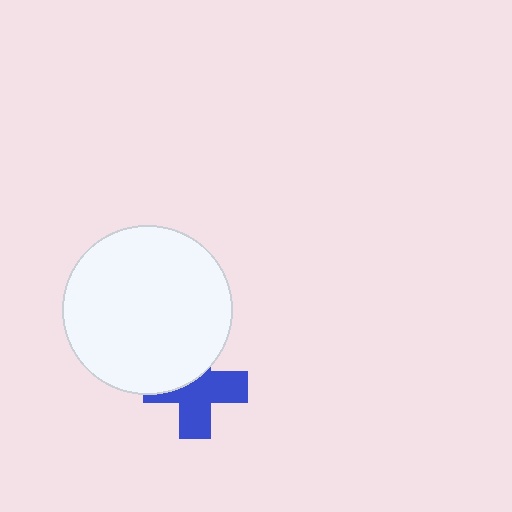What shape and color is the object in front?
The object in front is a white circle.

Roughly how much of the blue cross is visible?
About half of it is visible (roughly 61%).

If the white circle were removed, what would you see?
You would see the complete blue cross.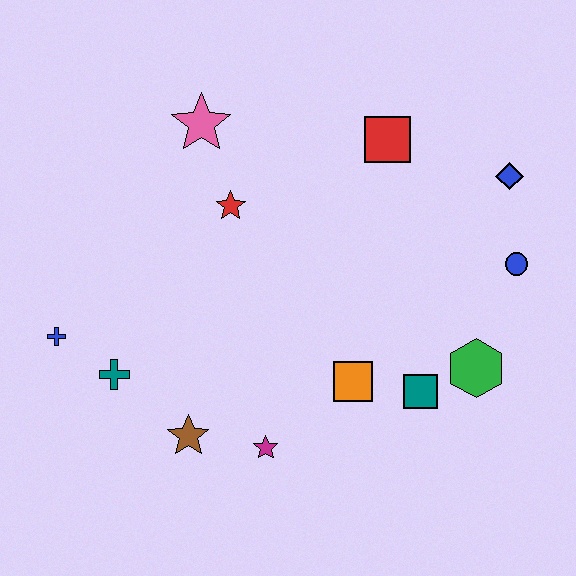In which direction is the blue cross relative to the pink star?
The blue cross is below the pink star.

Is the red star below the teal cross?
No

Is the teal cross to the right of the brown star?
No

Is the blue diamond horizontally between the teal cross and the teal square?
No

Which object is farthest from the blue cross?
The blue diamond is farthest from the blue cross.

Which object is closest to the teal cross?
The blue cross is closest to the teal cross.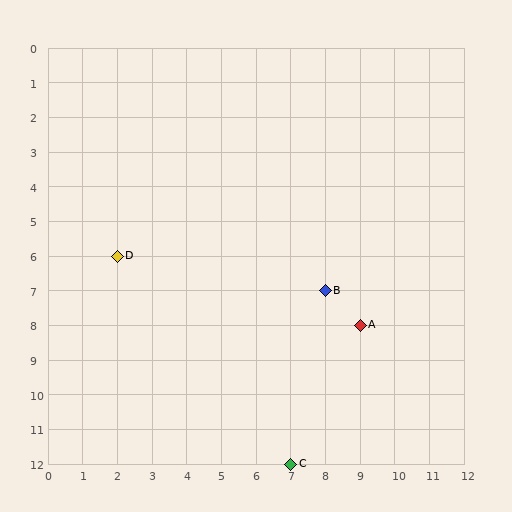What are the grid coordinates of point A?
Point A is at grid coordinates (9, 8).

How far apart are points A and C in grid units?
Points A and C are 2 columns and 4 rows apart (about 4.5 grid units diagonally).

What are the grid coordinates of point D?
Point D is at grid coordinates (2, 6).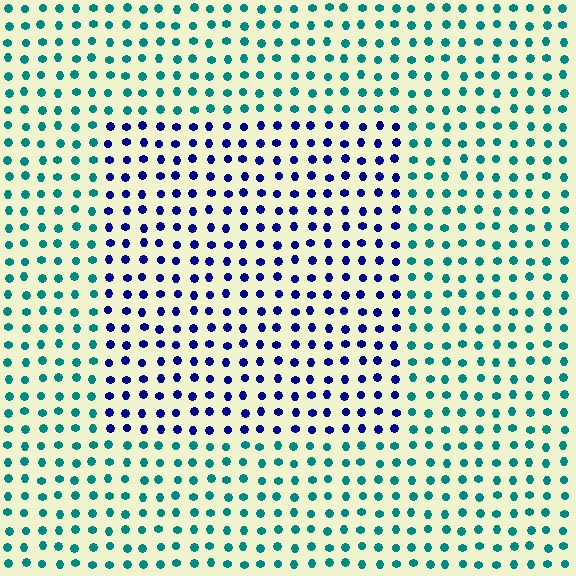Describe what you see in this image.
The image is filled with small teal elements in a uniform arrangement. A rectangle-shaped region is visible where the elements are tinted to a slightly different hue, forming a subtle color boundary.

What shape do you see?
I see a rectangle.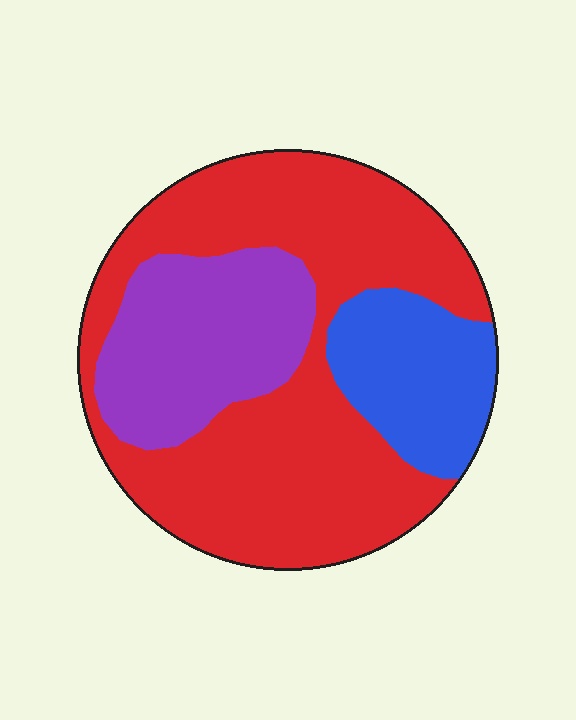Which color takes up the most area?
Red, at roughly 60%.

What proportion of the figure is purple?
Purple covers around 25% of the figure.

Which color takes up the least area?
Blue, at roughly 15%.